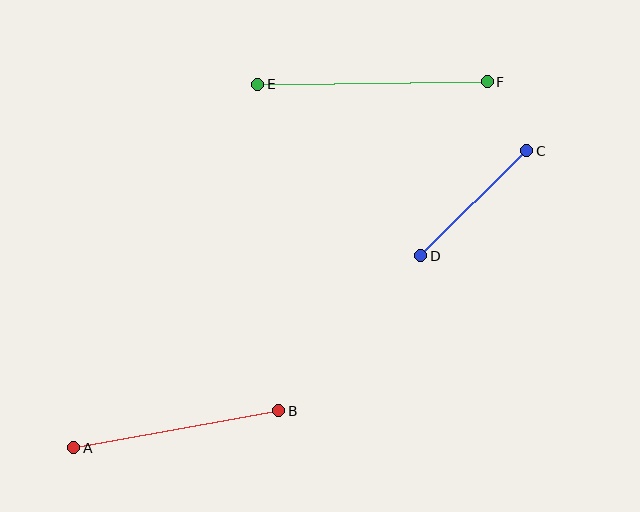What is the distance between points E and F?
The distance is approximately 229 pixels.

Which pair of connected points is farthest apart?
Points E and F are farthest apart.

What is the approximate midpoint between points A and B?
The midpoint is at approximately (176, 429) pixels.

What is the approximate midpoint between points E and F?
The midpoint is at approximately (372, 83) pixels.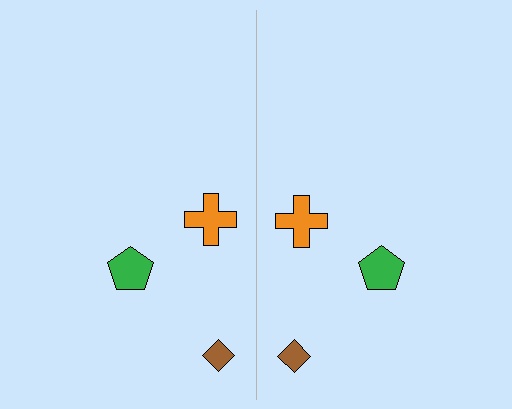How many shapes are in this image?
There are 6 shapes in this image.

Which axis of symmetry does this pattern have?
The pattern has a vertical axis of symmetry running through the center of the image.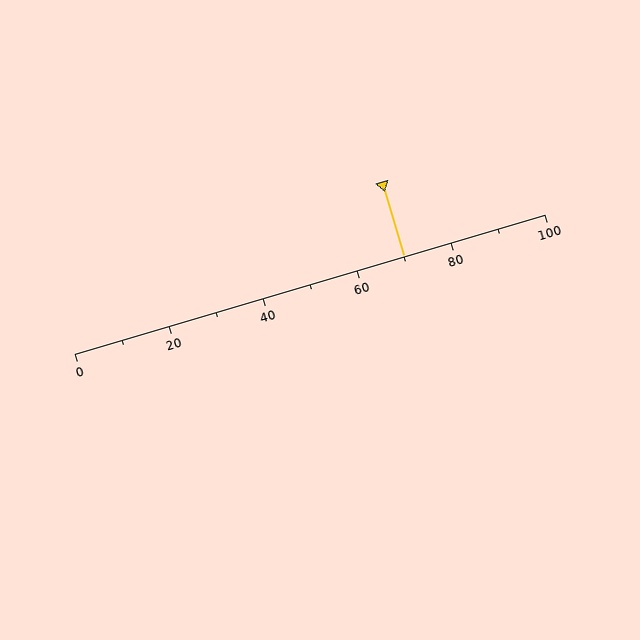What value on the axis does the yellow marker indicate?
The marker indicates approximately 70.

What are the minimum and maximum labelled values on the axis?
The axis runs from 0 to 100.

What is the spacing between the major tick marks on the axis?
The major ticks are spaced 20 apart.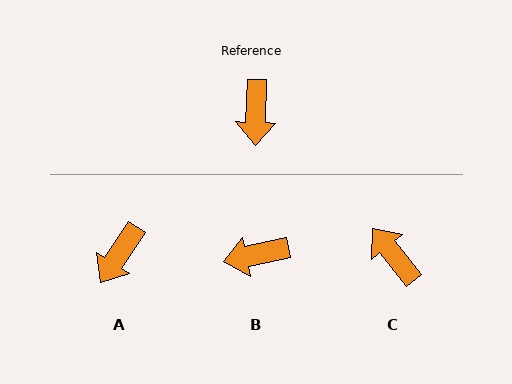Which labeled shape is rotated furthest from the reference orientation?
C, about 139 degrees away.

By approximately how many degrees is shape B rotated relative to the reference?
Approximately 76 degrees clockwise.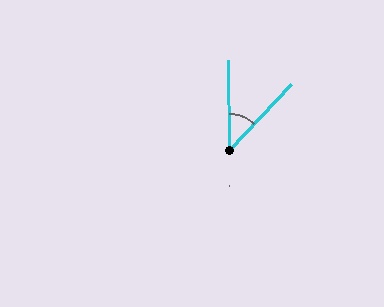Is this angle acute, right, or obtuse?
It is acute.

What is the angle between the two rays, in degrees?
Approximately 44 degrees.